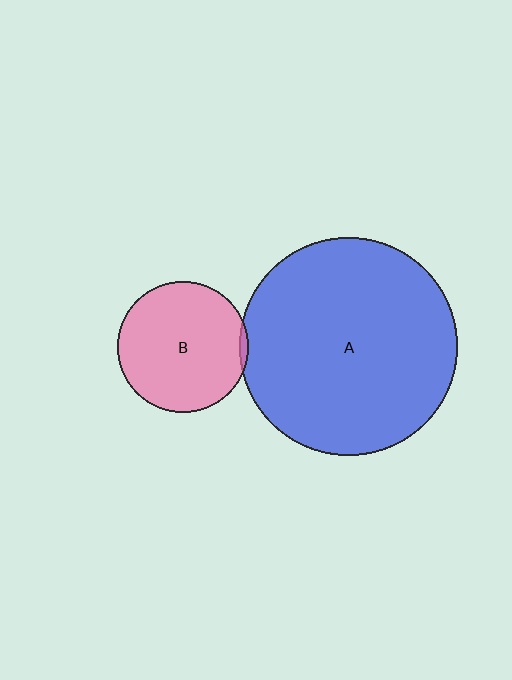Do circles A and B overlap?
Yes.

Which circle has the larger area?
Circle A (blue).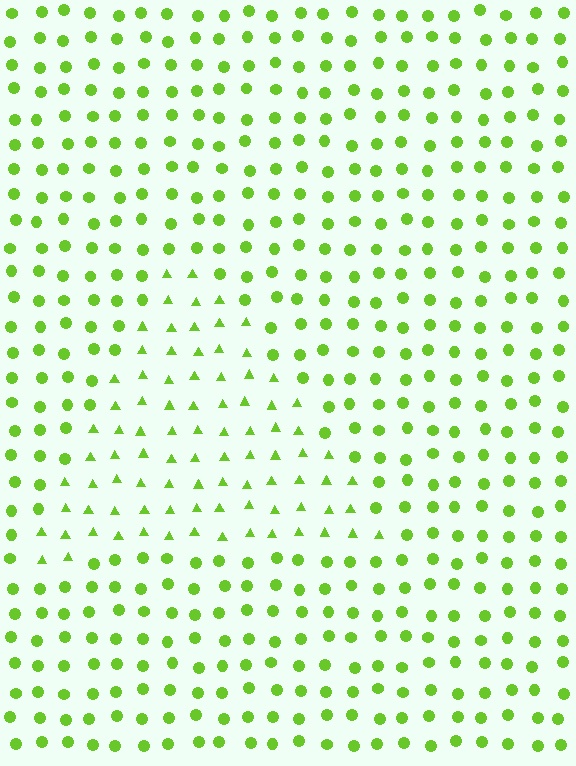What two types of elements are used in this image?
The image uses triangles inside the triangle region and circles outside it.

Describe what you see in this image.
The image is filled with small lime elements arranged in a uniform grid. A triangle-shaped region contains triangles, while the surrounding area contains circles. The boundary is defined purely by the change in element shape.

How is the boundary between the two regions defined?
The boundary is defined by a change in element shape: triangles inside vs. circles outside. All elements share the same color and spacing.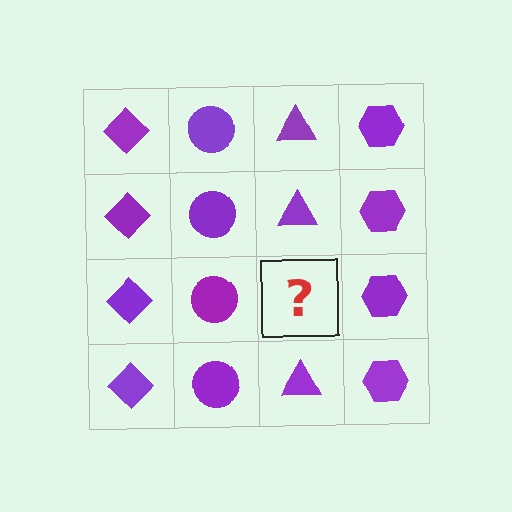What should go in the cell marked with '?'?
The missing cell should contain a purple triangle.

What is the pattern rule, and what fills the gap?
The rule is that each column has a consistent shape. The gap should be filled with a purple triangle.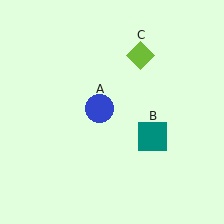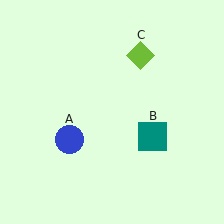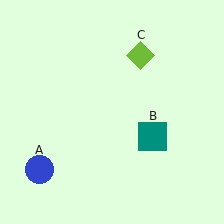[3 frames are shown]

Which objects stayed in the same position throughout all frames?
Teal square (object B) and lime diamond (object C) remained stationary.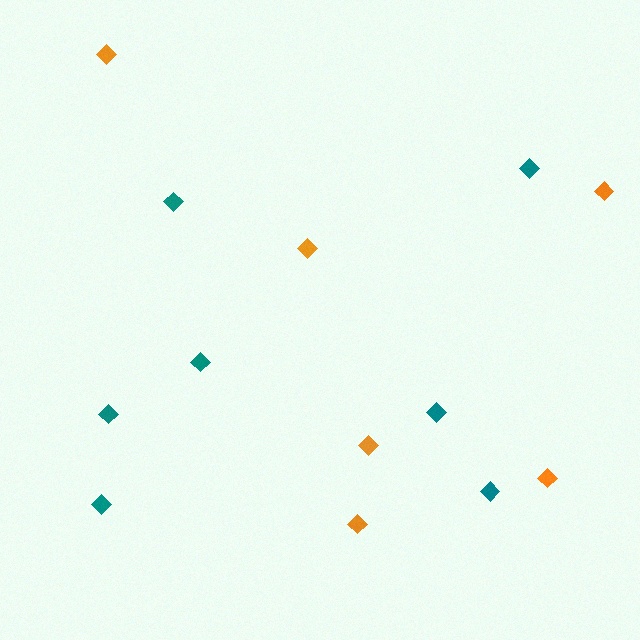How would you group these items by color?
There are 2 groups: one group of orange diamonds (6) and one group of teal diamonds (7).